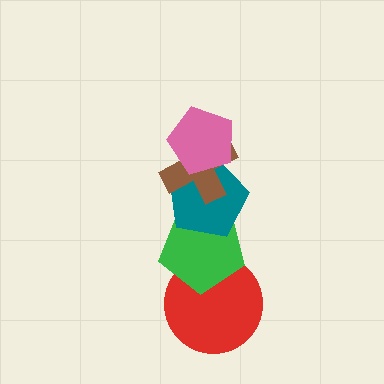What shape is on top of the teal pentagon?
The brown cross is on top of the teal pentagon.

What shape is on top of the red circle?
The green pentagon is on top of the red circle.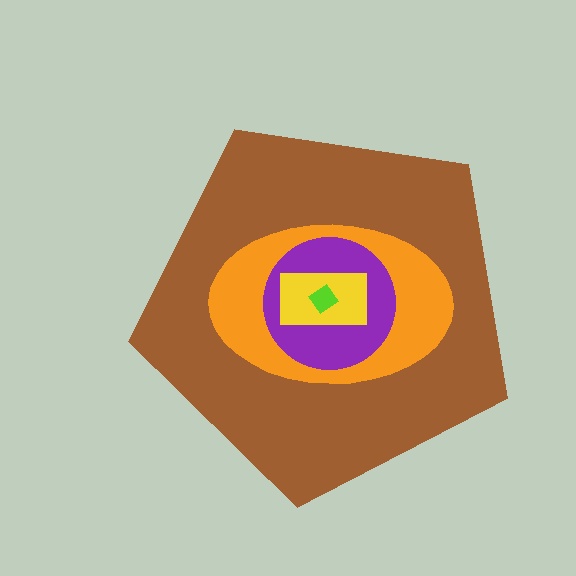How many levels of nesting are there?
5.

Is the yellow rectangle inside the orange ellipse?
Yes.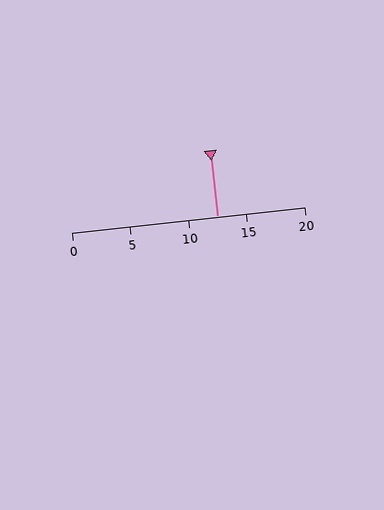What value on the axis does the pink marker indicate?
The marker indicates approximately 12.5.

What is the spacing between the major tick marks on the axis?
The major ticks are spaced 5 apart.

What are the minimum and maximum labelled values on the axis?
The axis runs from 0 to 20.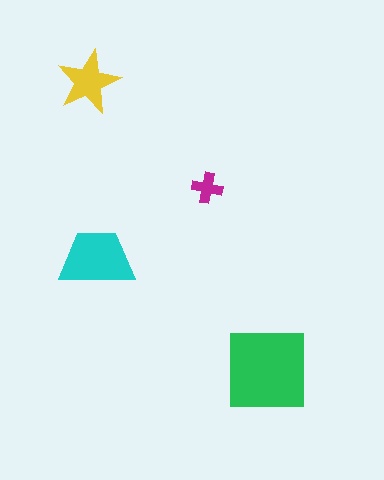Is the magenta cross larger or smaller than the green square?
Smaller.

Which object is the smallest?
The magenta cross.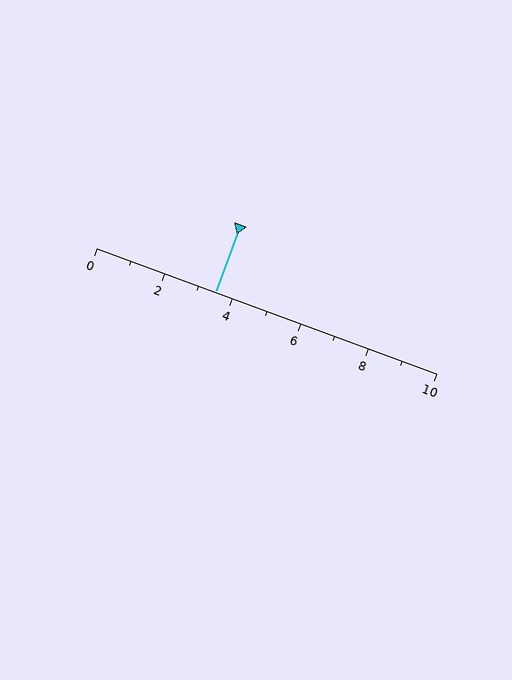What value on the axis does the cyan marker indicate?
The marker indicates approximately 3.5.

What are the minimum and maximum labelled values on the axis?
The axis runs from 0 to 10.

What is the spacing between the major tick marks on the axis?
The major ticks are spaced 2 apart.